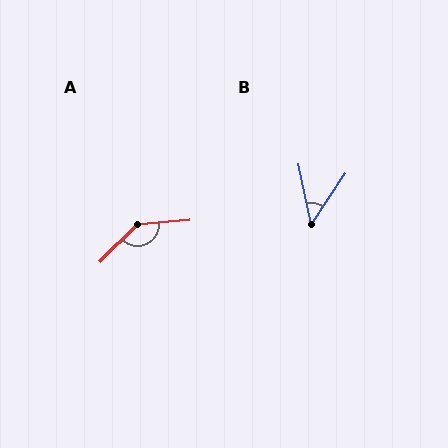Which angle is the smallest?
B, at approximately 45 degrees.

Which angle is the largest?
A, at approximately 140 degrees.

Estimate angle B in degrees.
Approximately 45 degrees.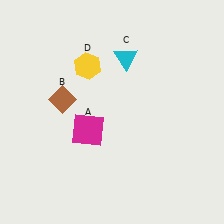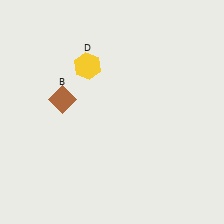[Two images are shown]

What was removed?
The magenta square (A), the cyan triangle (C) were removed in Image 2.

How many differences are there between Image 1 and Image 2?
There are 2 differences between the two images.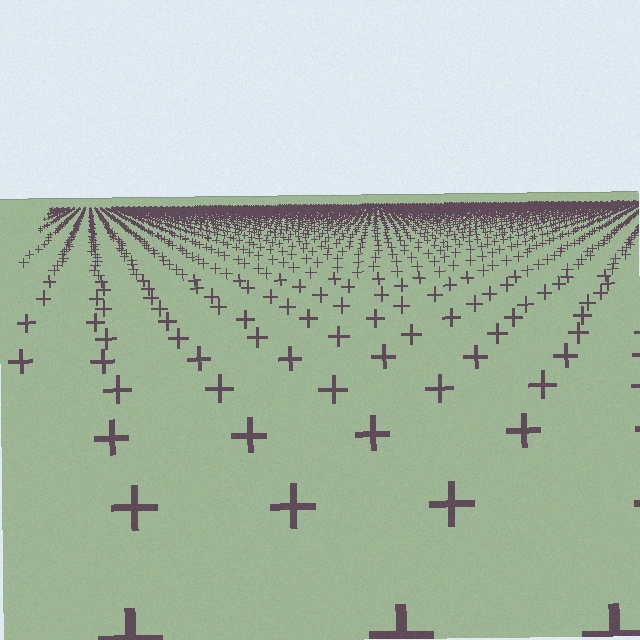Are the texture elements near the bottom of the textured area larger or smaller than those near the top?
Larger. Near the bottom, elements are closer to the viewer and appear at a bigger on-screen size.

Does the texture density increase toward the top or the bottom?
Density increases toward the top.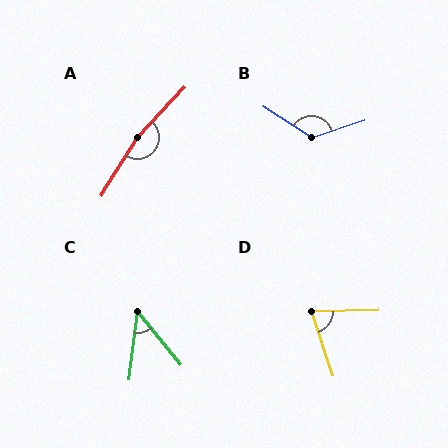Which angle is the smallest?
C, at approximately 46 degrees.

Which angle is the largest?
A, at approximately 168 degrees.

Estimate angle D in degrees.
Approximately 73 degrees.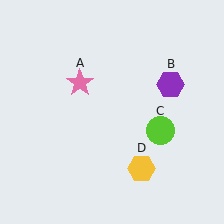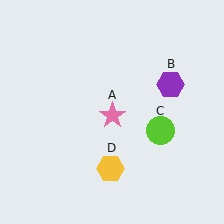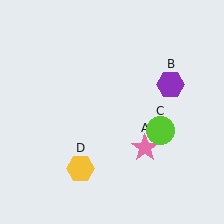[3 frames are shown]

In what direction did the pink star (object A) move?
The pink star (object A) moved down and to the right.